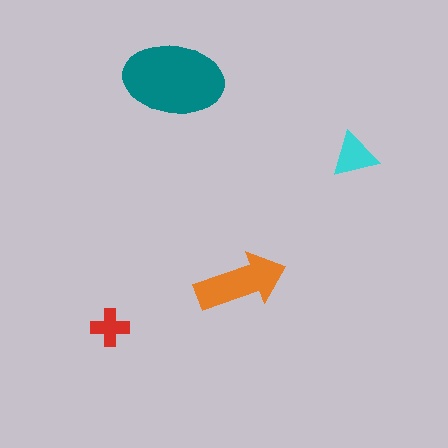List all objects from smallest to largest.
The red cross, the cyan triangle, the orange arrow, the teal ellipse.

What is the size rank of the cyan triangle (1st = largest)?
3rd.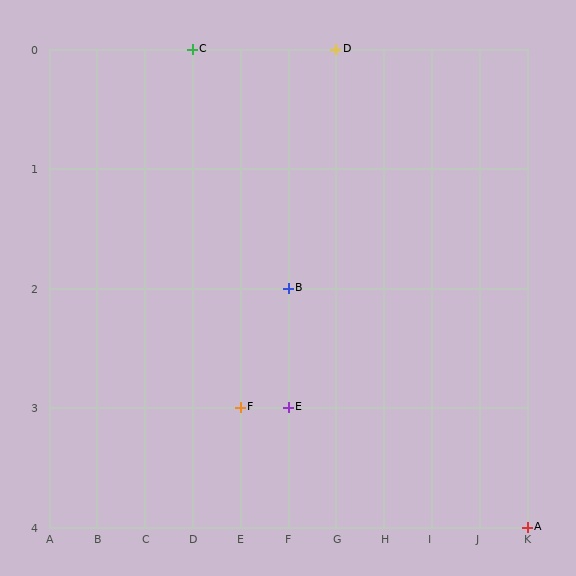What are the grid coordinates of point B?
Point B is at grid coordinates (F, 2).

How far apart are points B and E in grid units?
Points B and E are 1 row apart.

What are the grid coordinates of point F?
Point F is at grid coordinates (E, 3).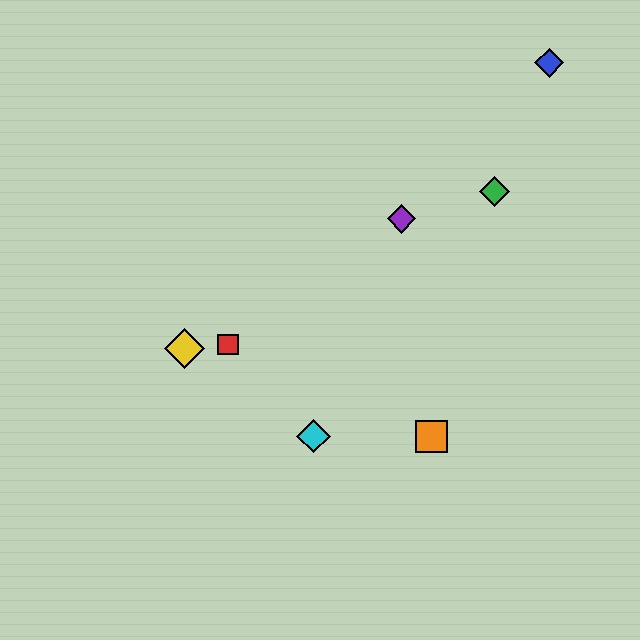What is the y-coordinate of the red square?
The red square is at y≈345.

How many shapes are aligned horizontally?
2 shapes (the orange square, the cyan diamond) are aligned horizontally.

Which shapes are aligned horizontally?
The orange square, the cyan diamond are aligned horizontally.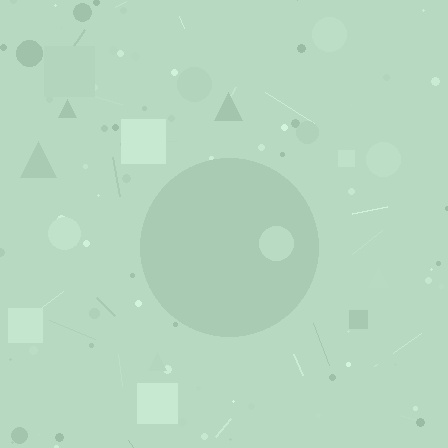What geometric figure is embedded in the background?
A circle is embedded in the background.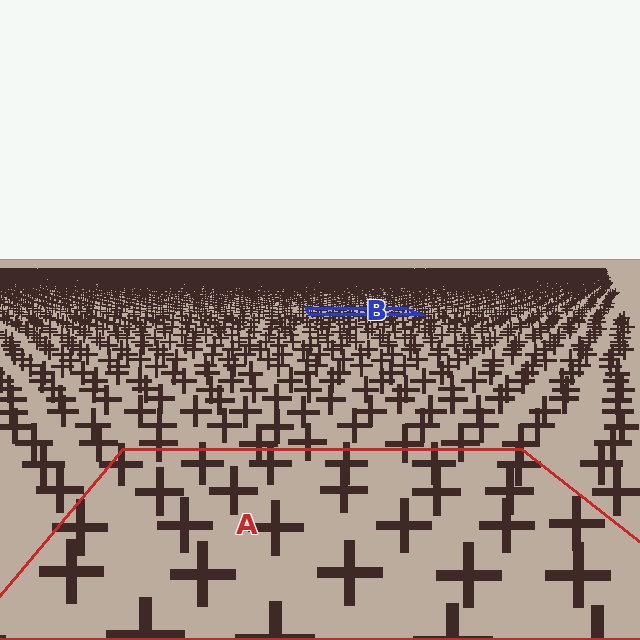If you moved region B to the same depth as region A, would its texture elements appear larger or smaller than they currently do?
They would appear larger. At a closer depth, the same texture elements are projected at a bigger on-screen size.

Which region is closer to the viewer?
Region A is closer. The texture elements there are larger and more spread out.